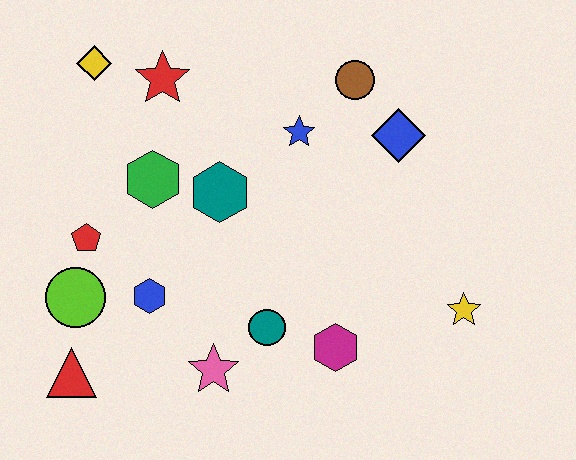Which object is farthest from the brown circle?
The red triangle is farthest from the brown circle.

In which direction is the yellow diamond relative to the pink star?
The yellow diamond is above the pink star.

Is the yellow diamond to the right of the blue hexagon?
No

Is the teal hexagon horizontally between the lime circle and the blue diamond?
Yes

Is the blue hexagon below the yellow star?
No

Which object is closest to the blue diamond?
The brown circle is closest to the blue diamond.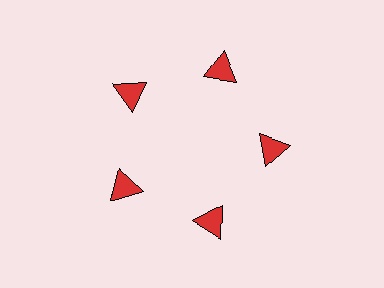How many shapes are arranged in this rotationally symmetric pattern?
There are 5 shapes, arranged in 5 groups of 1.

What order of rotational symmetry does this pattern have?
This pattern has 5-fold rotational symmetry.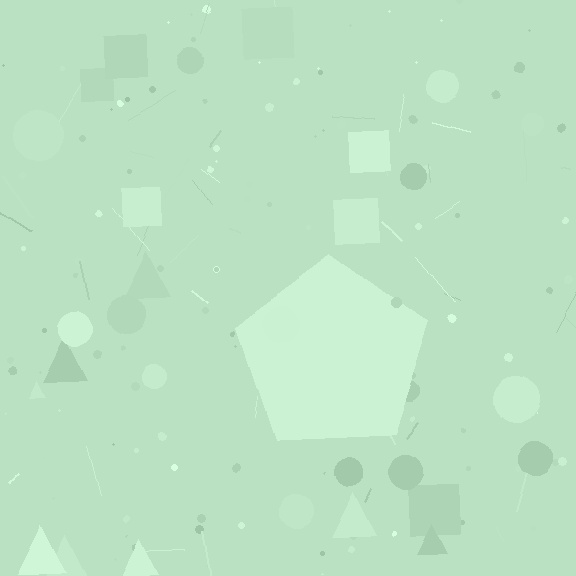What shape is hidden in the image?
A pentagon is hidden in the image.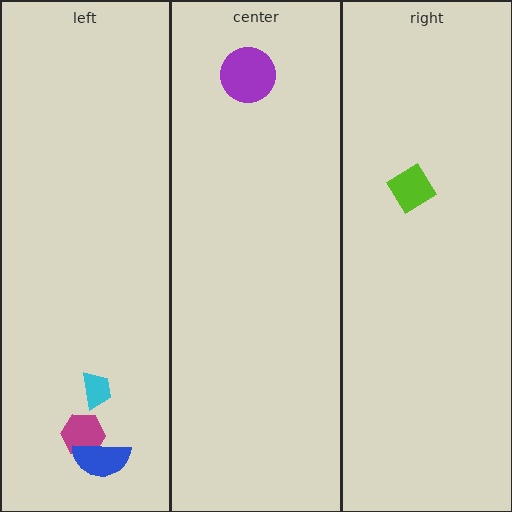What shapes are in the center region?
The purple circle.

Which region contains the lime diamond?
The right region.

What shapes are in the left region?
The cyan trapezoid, the magenta hexagon, the blue semicircle.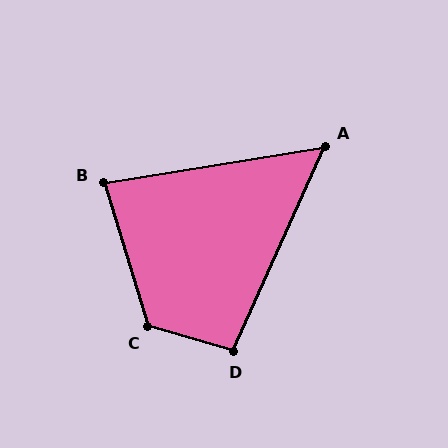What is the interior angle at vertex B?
Approximately 82 degrees (acute).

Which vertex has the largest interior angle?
C, at approximately 123 degrees.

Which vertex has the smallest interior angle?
A, at approximately 57 degrees.